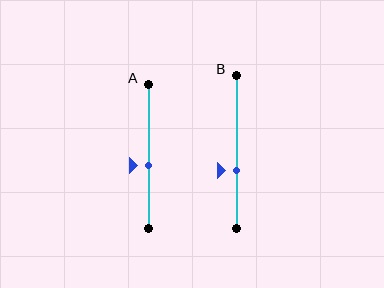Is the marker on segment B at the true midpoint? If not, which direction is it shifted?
No, the marker on segment B is shifted downward by about 12% of the segment length.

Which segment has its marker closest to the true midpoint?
Segment A has its marker closest to the true midpoint.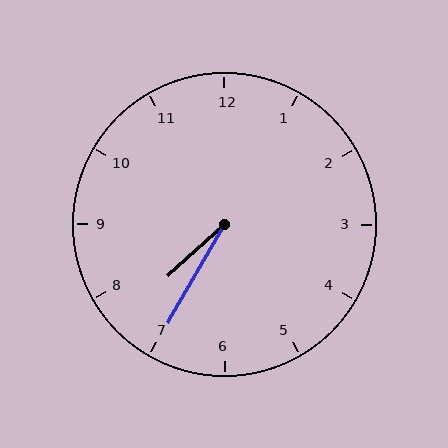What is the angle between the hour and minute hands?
Approximately 18 degrees.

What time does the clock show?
7:35.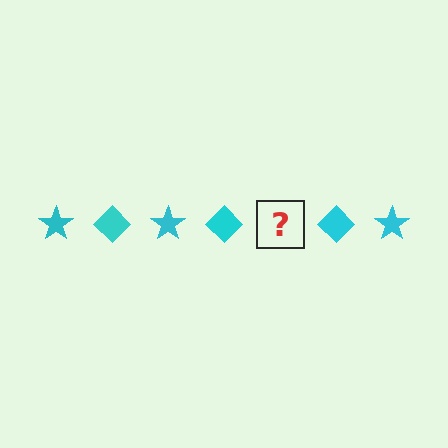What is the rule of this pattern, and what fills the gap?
The rule is that the pattern cycles through star, diamond shapes in cyan. The gap should be filled with a cyan star.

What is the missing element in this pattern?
The missing element is a cyan star.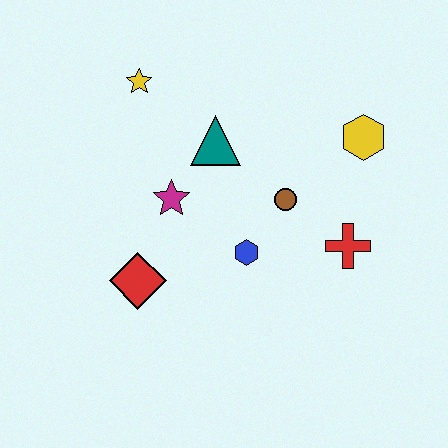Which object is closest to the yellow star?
The teal triangle is closest to the yellow star.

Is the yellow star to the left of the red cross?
Yes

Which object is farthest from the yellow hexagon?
The red diamond is farthest from the yellow hexagon.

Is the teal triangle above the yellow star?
No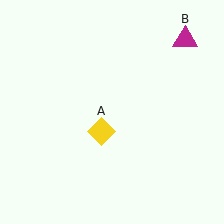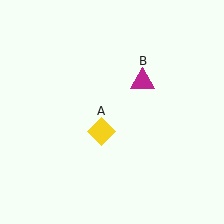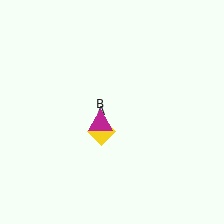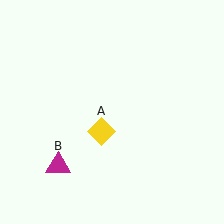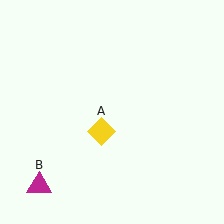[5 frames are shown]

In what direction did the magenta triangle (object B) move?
The magenta triangle (object B) moved down and to the left.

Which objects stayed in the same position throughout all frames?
Yellow diamond (object A) remained stationary.